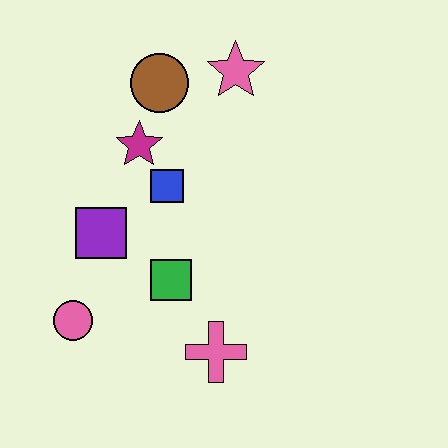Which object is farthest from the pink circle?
The pink star is farthest from the pink circle.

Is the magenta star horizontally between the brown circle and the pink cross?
No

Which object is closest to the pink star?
The brown circle is closest to the pink star.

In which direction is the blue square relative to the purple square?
The blue square is to the right of the purple square.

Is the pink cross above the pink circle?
No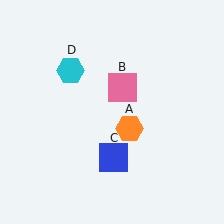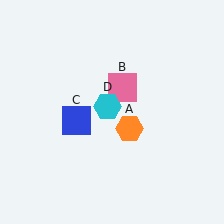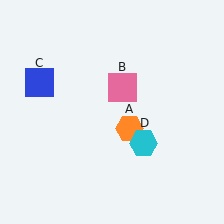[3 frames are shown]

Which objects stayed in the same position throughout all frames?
Orange hexagon (object A) and pink square (object B) remained stationary.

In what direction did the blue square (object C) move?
The blue square (object C) moved up and to the left.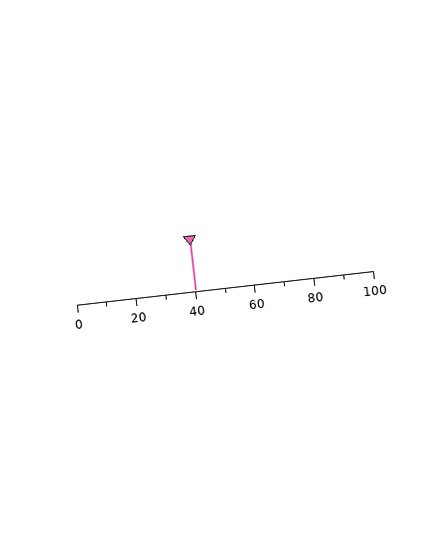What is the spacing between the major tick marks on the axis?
The major ticks are spaced 20 apart.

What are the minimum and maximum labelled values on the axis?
The axis runs from 0 to 100.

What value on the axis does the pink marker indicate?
The marker indicates approximately 40.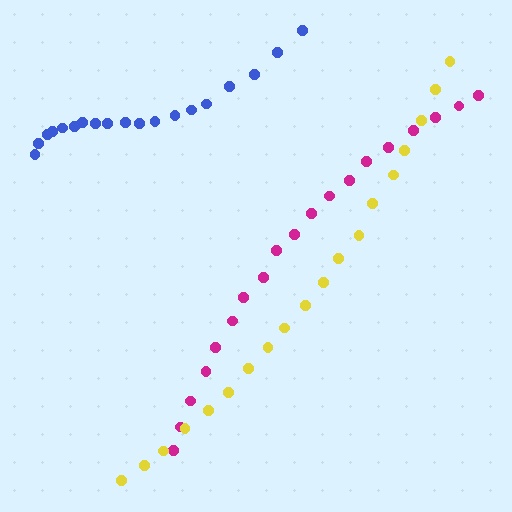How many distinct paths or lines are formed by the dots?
There are 3 distinct paths.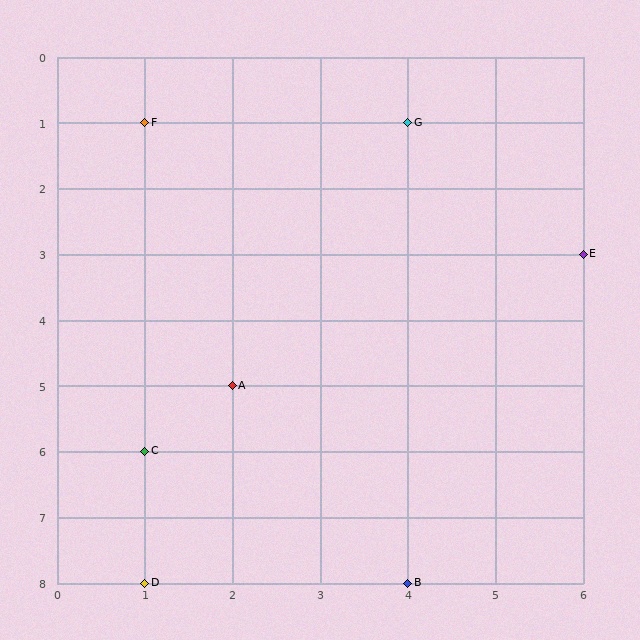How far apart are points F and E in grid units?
Points F and E are 5 columns and 2 rows apart (about 5.4 grid units diagonally).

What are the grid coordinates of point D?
Point D is at grid coordinates (1, 8).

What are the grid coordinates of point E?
Point E is at grid coordinates (6, 3).